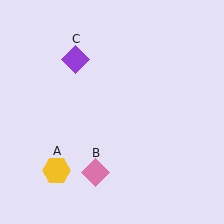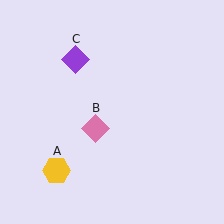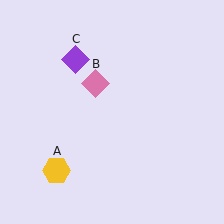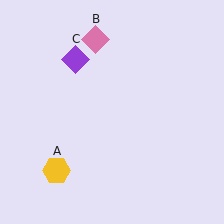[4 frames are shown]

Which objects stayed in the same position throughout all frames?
Yellow hexagon (object A) and purple diamond (object C) remained stationary.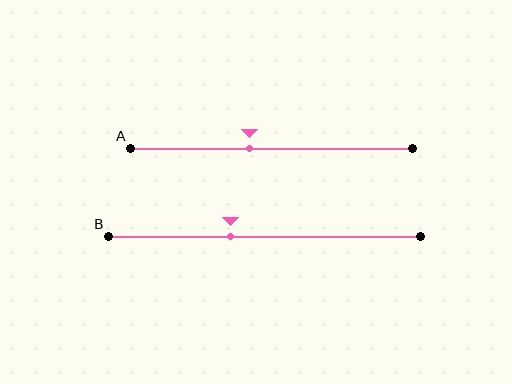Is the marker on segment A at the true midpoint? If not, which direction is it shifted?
No, the marker on segment A is shifted to the left by about 8% of the segment length.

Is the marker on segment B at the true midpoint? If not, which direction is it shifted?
No, the marker on segment B is shifted to the left by about 11% of the segment length.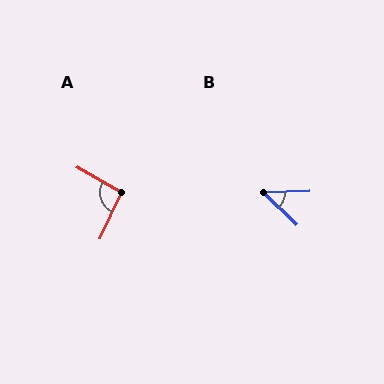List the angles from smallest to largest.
B (46°), A (95°).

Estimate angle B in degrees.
Approximately 46 degrees.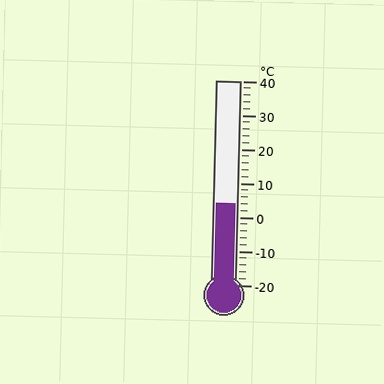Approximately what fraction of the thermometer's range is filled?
The thermometer is filled to approximately 40% of its range.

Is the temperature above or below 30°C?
The temperature is below 30°C.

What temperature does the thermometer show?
The thermometer shows approximately 4°C.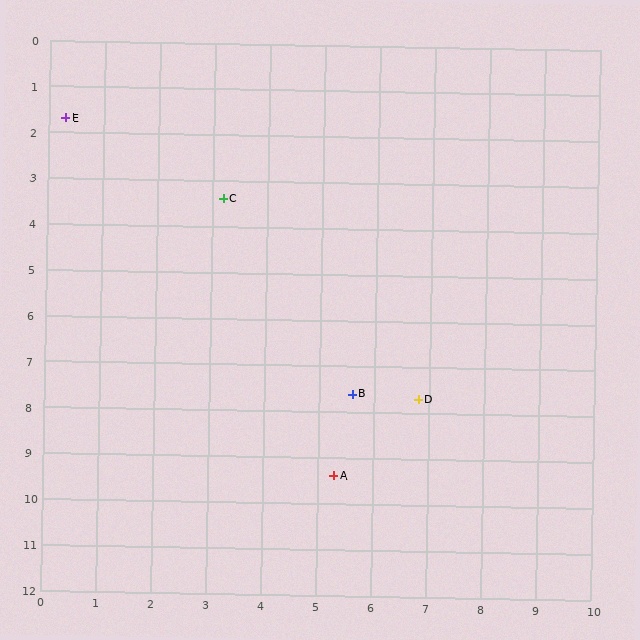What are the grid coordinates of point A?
Point A is at approximately (5.3, 9.4).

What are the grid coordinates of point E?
Point E is at approximately (0.3, 1.7).